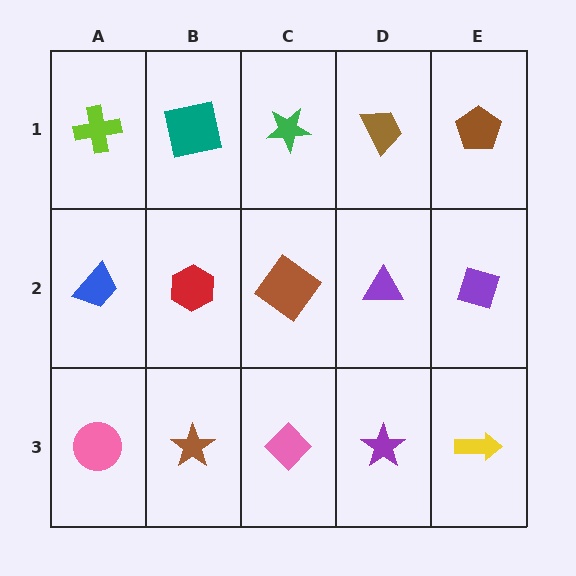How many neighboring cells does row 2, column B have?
4.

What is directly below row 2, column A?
A pink circle.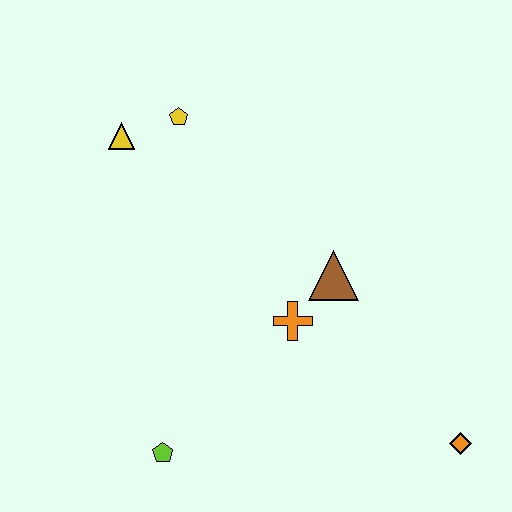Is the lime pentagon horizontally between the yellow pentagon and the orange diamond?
No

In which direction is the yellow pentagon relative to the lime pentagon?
The yellow pentagon is above the lime pentagon.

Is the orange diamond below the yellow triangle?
Yes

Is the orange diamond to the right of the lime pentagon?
Yes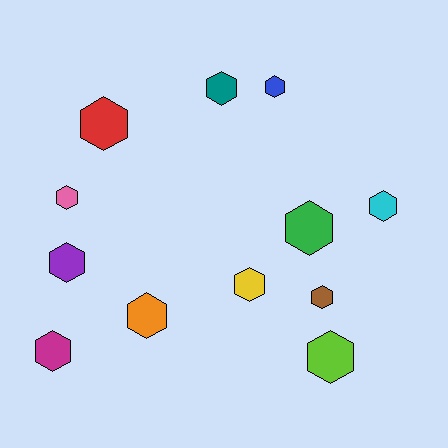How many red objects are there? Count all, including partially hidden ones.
There is 1 red object.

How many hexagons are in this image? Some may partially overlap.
There are 12 hexagons.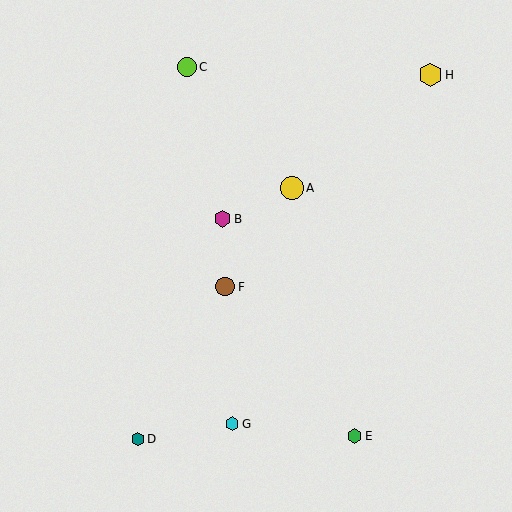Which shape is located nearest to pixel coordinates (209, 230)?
The magenta hexagon (labeled B) at (222, 219) is nearest to that location.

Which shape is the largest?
The yellow hexagon (labeled H) is the largest.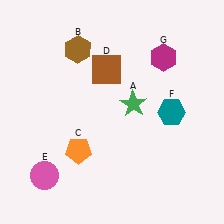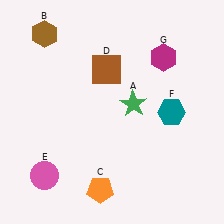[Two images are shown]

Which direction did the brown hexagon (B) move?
The brown hexagon (B) moved left.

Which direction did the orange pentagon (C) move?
The orange pentagon (C) moved down.